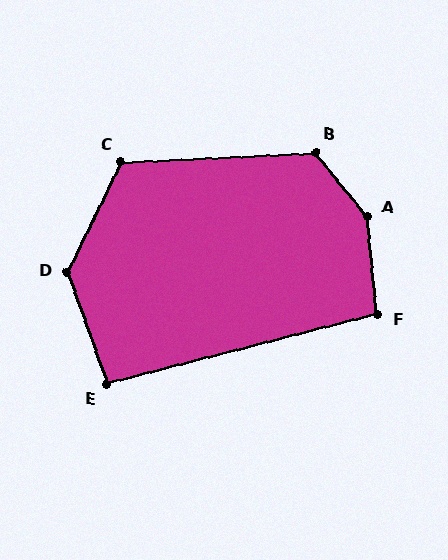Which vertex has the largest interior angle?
A, at approximately 146 degrees.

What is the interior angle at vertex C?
Approximately 119 degrees (obtuse).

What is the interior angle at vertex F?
Approximately 99 degrees (obtuse).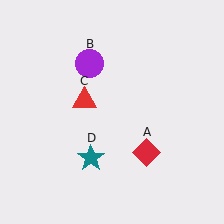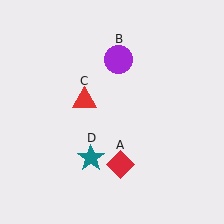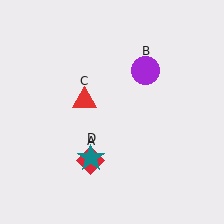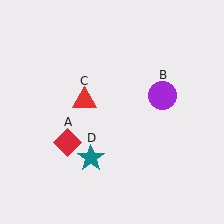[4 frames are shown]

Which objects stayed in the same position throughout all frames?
Red triangle (object C) and teal star (object D) remained stationary.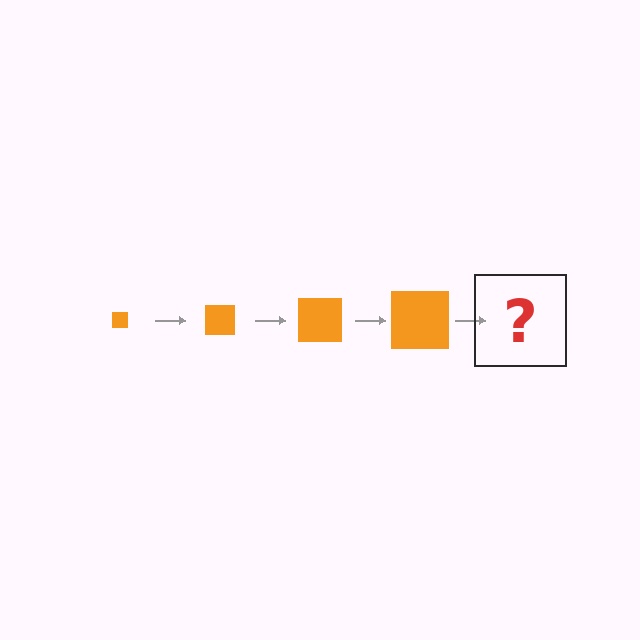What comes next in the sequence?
The next element should be an orange square, larger than the previous one.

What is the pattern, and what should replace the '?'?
The pattern is that the square gets progressively larger each step. The '?' should be an orange square, larger than the previous one.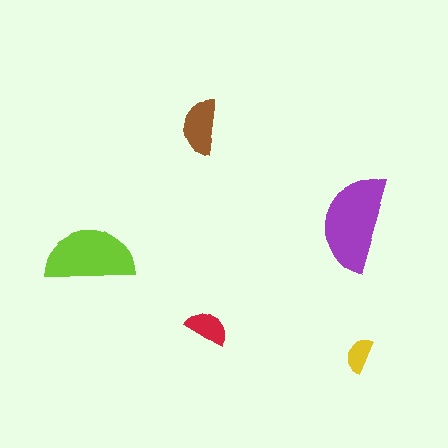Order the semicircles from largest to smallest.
the purple one, the lime one, the brown one, the red one, the yellow one.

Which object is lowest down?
The yellow semicircle is bottommost.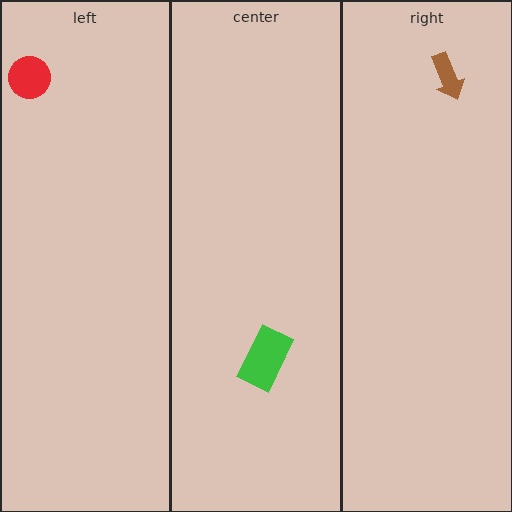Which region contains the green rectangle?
The center region.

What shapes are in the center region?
The green rectangle.